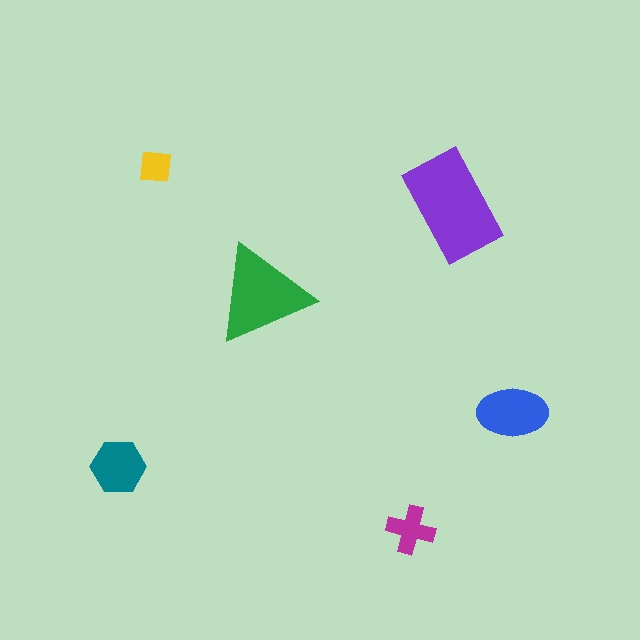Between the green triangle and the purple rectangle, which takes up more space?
The purple rectangle.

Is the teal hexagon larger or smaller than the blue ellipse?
Smaller.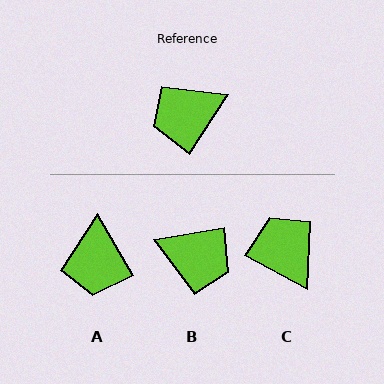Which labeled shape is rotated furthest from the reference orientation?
B, about 134 degrees away.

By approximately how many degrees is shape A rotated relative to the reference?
Approximately 64 degrees counter-clockwise.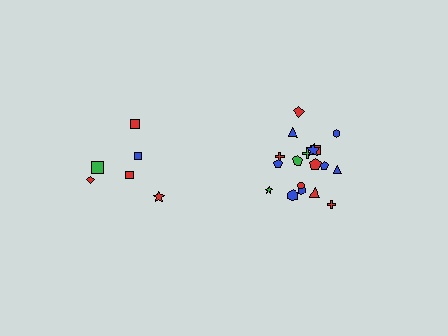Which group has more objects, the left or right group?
The right group.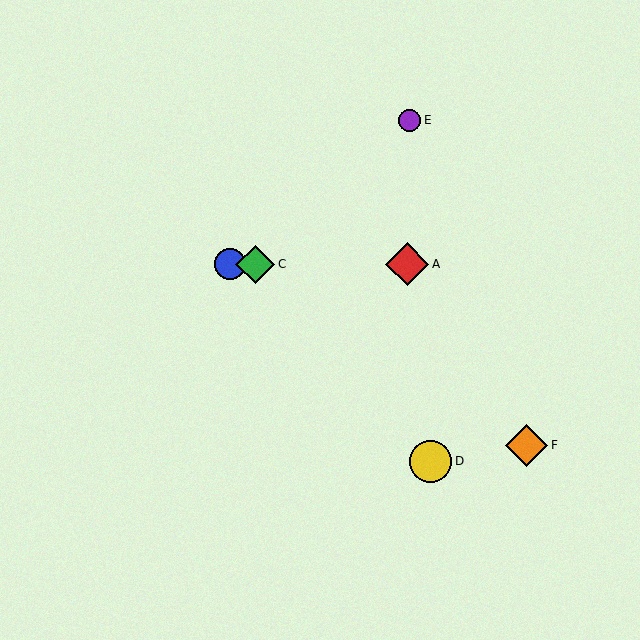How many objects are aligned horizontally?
3 objects (A, B, C) are aligned horizontally.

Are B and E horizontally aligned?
No, B is at y≈264 and E is at y≈120.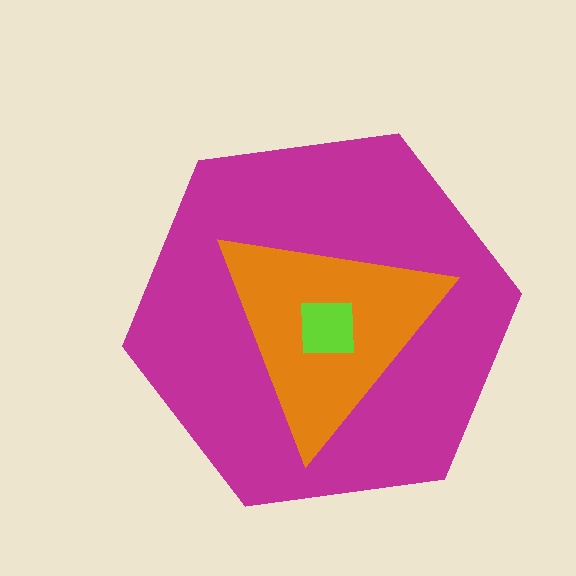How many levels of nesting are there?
3.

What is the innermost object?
The lime square.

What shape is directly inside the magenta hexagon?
The orange triangle.